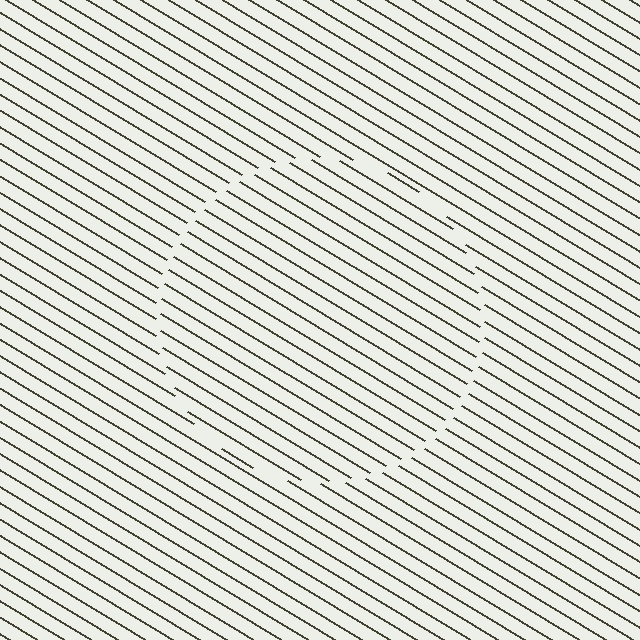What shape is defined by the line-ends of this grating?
An illusory circle. The interior of the shape contains the same grating, shifted by half a period — the contour is defined by the phase discontinuity where line-ends from the inner and outer gratings abut.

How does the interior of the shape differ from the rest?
The interior of the shape contains the same grating, shifted by half a period — the contour is defined by the phase discontinuity where line-ends from the inner and outer gratings abut.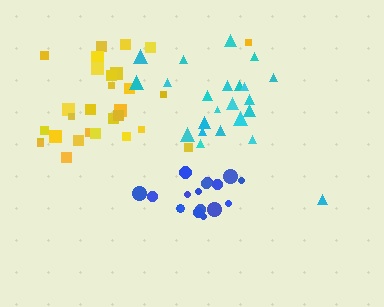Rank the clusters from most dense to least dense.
blue, yellow, cyan.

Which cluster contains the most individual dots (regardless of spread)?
Yellow (29).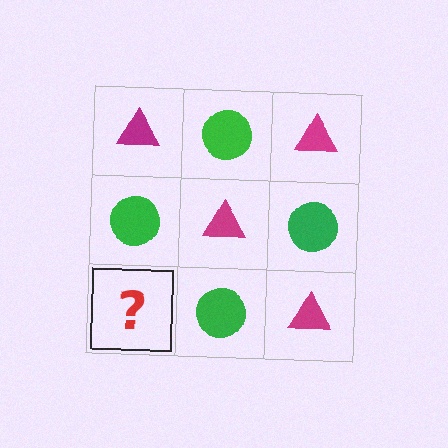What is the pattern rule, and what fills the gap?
The rule is that it alternates magenta triangle and green circle in a checkerboard pattern. The gap should be filled with a magenta triangle.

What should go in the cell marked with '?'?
The missing cell should contain a magenta triangle.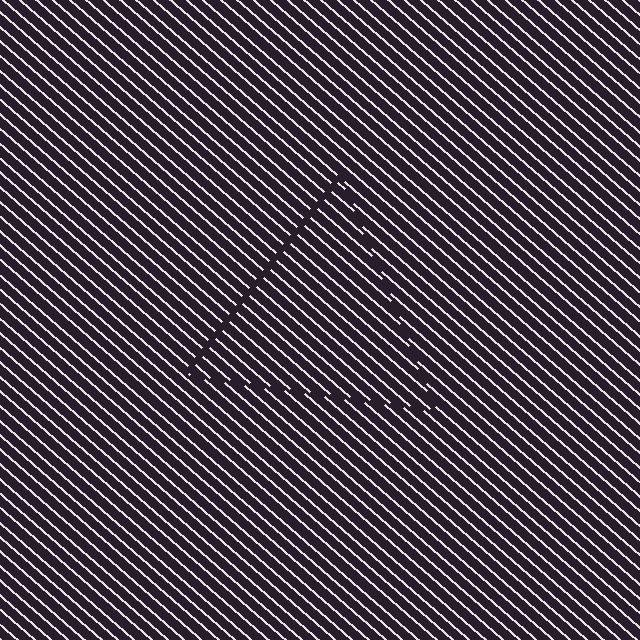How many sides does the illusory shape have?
3 sides — the line-ends trace a triangle.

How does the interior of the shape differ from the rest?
The interior of the shape contains the same grating, shifted by half a period — the contour is defined by the phase discontinuity where line-ends from the inner and outer gratings abut.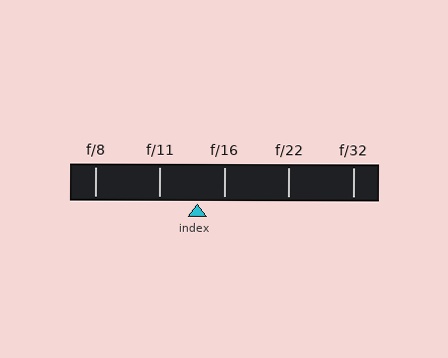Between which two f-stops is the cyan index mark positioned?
The index mark is between f/11 and f/16.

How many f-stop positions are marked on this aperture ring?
There are 5 f-stop positions marked.